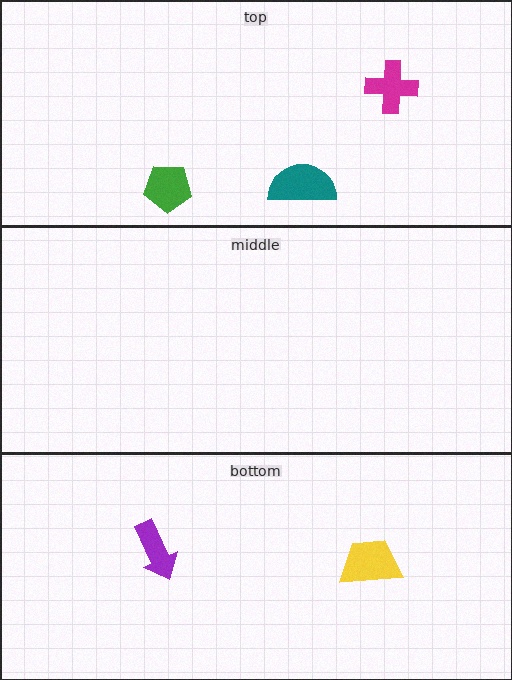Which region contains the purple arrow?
The bottom region.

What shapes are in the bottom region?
The purple arrow, the yellow trapezoid.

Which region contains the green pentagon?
The top region.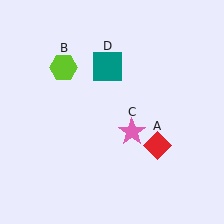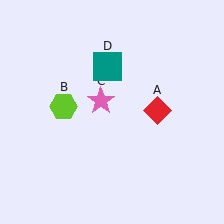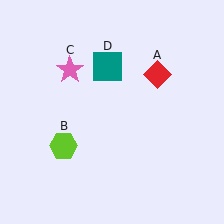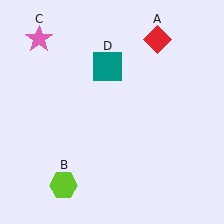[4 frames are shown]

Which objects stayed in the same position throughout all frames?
Teal square (object D) remained stationary.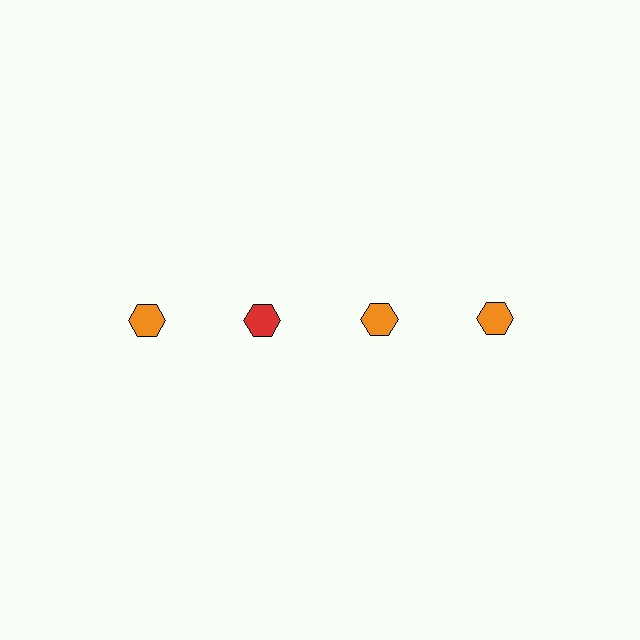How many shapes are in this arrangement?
There are 4 shapes arranged in a grid pattern.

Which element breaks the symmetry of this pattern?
The red hexagon in the top row, second from left column breaks the symmetry. All other shapes are orange hexagons.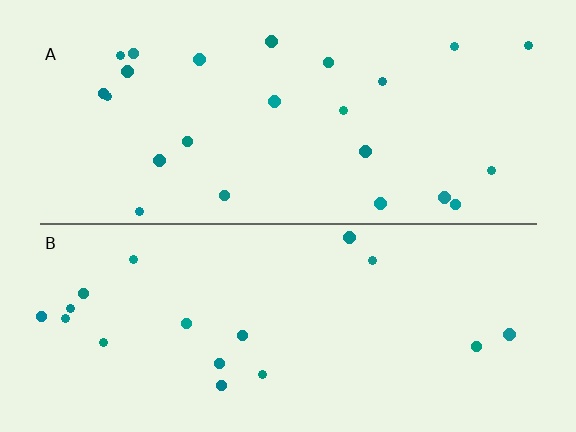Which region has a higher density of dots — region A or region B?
A (the top).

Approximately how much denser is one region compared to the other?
Approximately 1.3× — region A over region B.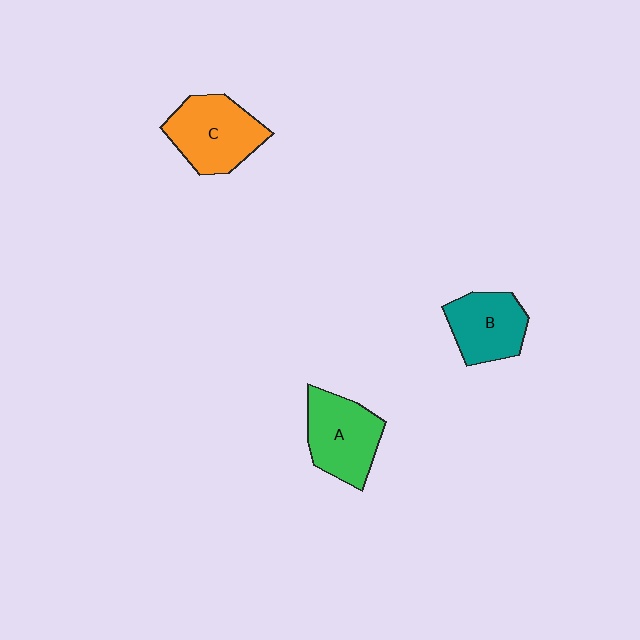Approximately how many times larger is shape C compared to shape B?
Approximately 1.2 times.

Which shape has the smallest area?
Shape B (teal).